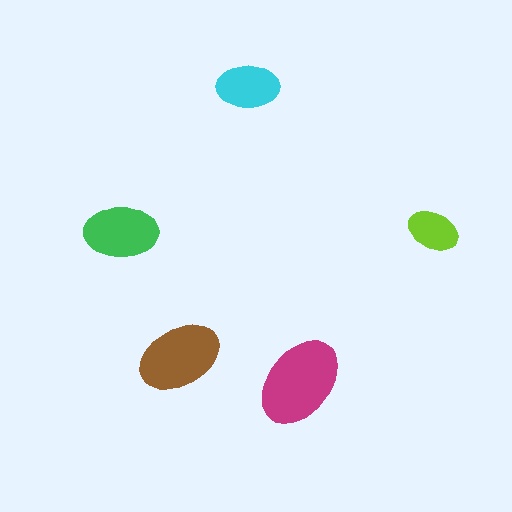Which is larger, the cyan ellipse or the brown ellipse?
The brown one.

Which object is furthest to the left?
The green ellipse is leftmost.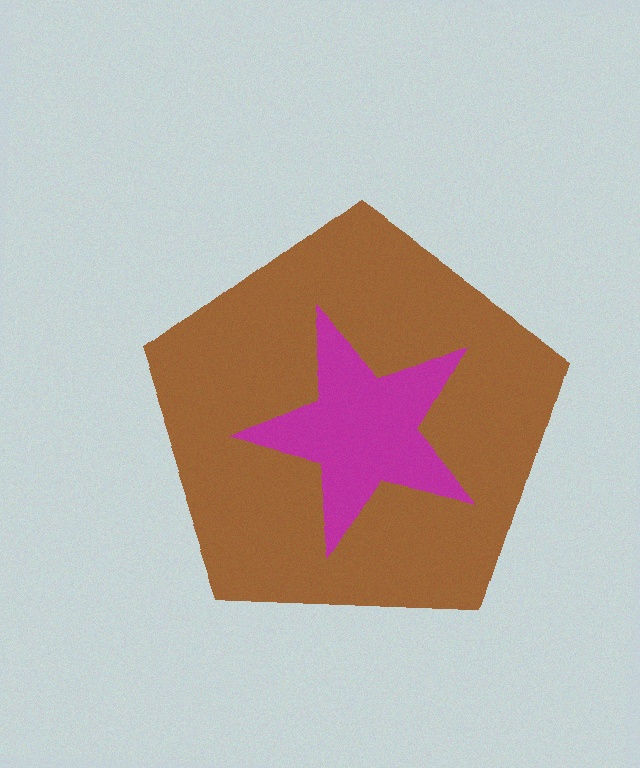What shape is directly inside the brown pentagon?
The magenta star.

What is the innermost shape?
The magenta star.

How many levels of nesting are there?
2.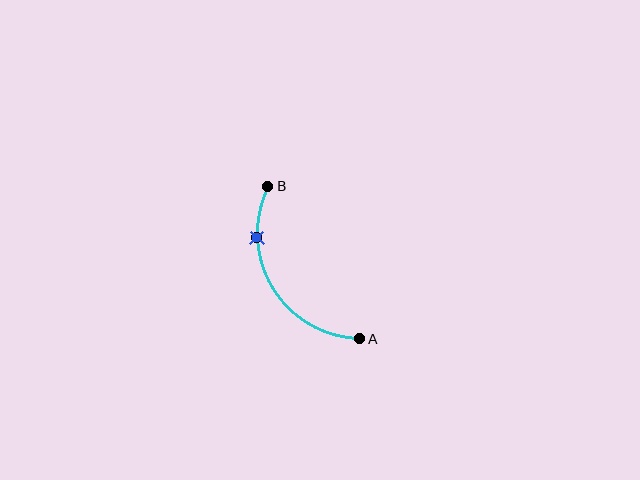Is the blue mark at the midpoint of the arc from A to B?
No. The blue mark lies on the arc but is closer to endpoint B. The arc midpoint would be at the point on the curve equidistant along the arc from both A and B.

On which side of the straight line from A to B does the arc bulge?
The arc bulges to the left of the straight line connecting A and B.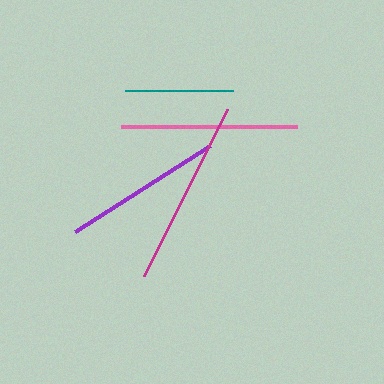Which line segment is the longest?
The magenta line is the longest at approximately 187 pixels.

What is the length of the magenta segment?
The magenta segment is approximately 187 pixels long.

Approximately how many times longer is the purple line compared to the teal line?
The purple line is approximately 1.5 times the length of the teal line.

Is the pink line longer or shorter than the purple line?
The pink line is longer than the purple line.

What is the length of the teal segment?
The teal segment is approximately 107 pixels long.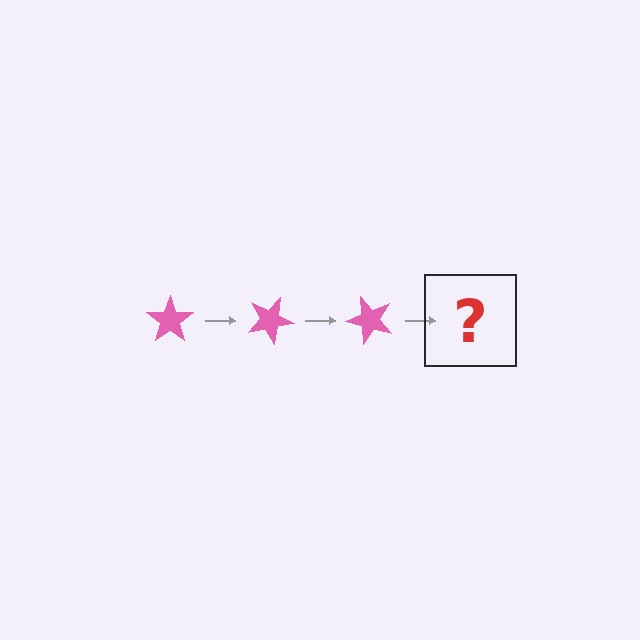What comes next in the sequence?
The next element should be a pink star rotated 75 degrees.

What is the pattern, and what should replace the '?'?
The pattern is that the star rotates 25 degrees each step. The '?' should be a pink star rotated 75 degrees.